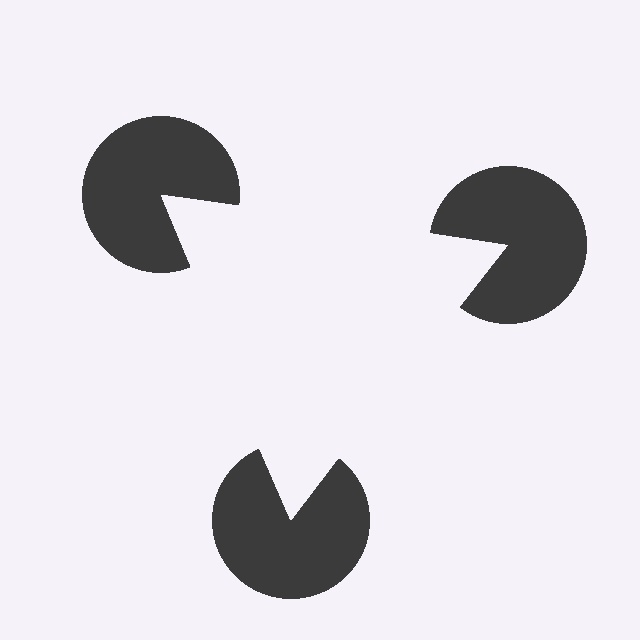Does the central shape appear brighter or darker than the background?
It typically appears slightly brighter than the background, even though no actual brightness change is drawn.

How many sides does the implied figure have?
3 sides.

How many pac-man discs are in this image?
There are 3 — one at each vertex of the illusory triangle.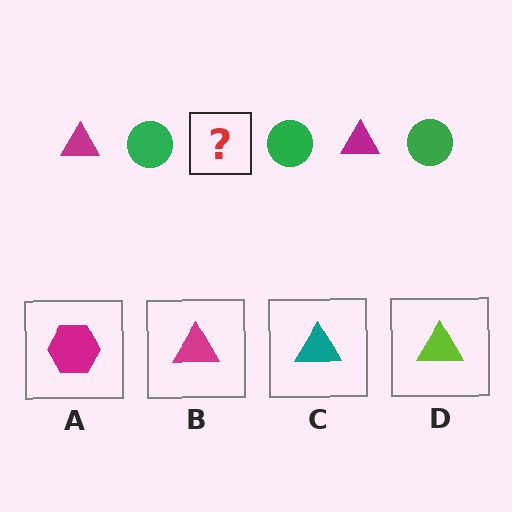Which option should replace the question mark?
Option B.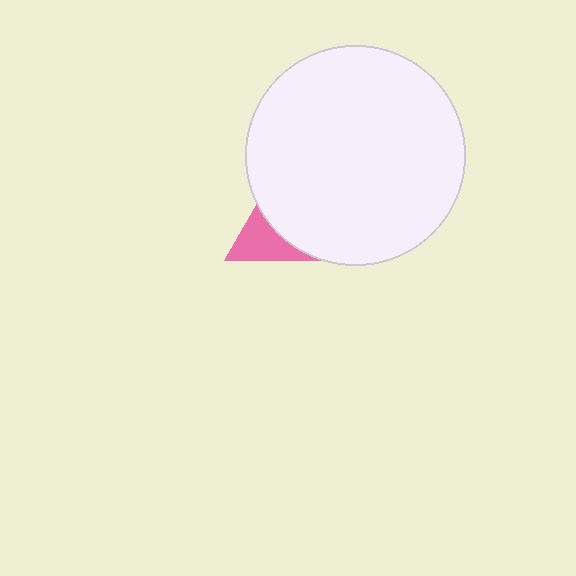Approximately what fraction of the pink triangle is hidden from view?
Roughly 64% of the pink triangle is hidden behind the white circle.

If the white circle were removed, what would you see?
You would see the complete pink triangle.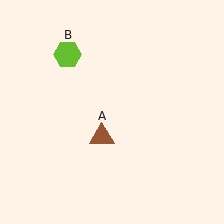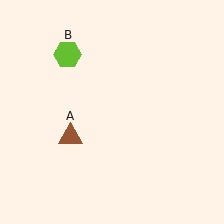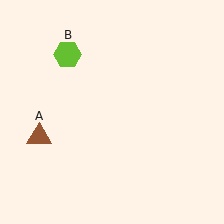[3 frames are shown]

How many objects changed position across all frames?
1 object changed position: brown triangle (object A).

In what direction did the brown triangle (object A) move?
The brown triangle (object A) moved left.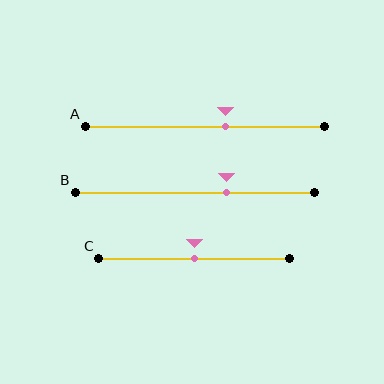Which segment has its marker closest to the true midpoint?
Segment C has its marker closest to the true midpoint.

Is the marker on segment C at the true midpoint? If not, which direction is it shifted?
Yes, the marker on segment C is at the true midpoint.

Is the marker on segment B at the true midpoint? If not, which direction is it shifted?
No, the marker on segment B is shifted to the right by about 13% of the segment length.